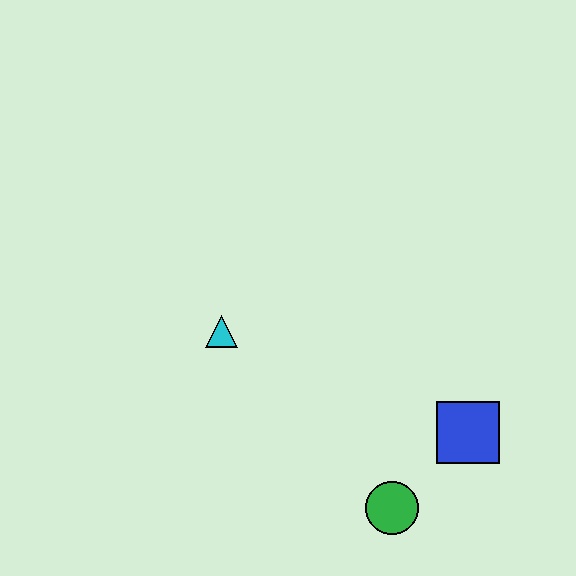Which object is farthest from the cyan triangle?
The blue square is farthest from the cyan triangle.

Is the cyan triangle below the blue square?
No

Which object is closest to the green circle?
The blue square is closest to the green circle.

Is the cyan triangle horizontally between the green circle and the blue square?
No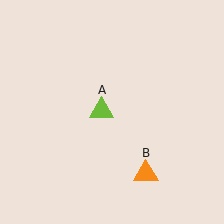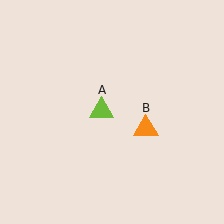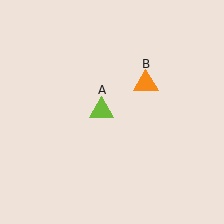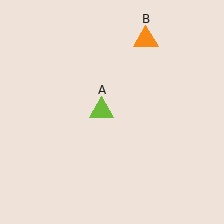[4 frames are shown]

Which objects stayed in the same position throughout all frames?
Lime triangle (object A) remained stationary.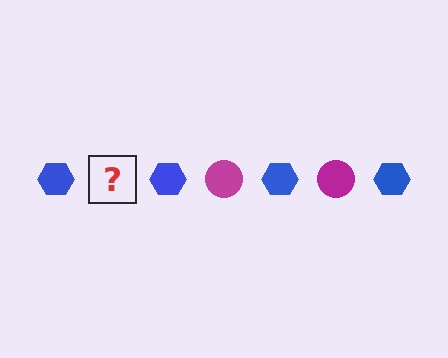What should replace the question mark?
The question mark should be replaced with a magenta circle.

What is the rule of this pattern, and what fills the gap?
The rule is that the pattern alternates between blue hexagon and magenta circle. The gap should be filled with a magenta circle.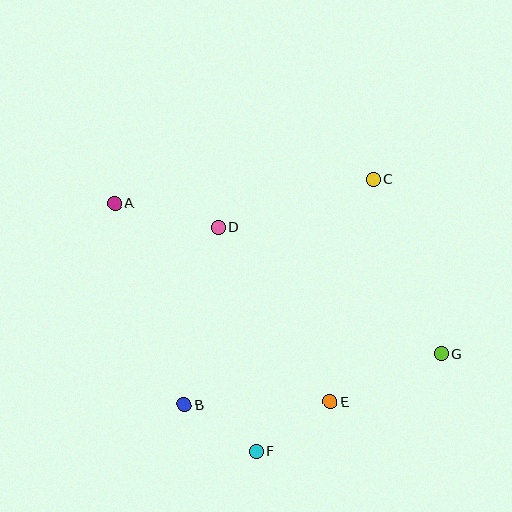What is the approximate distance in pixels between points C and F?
The distance between C and F is approximately 296 pixels.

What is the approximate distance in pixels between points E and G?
The distance between E and G is approximately 121 pixels.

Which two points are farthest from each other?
Points A and G are farthest from each other.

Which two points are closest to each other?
Points B and F are closest to each other.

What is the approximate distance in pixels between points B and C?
The distance between B and C is approximately 294 pixels.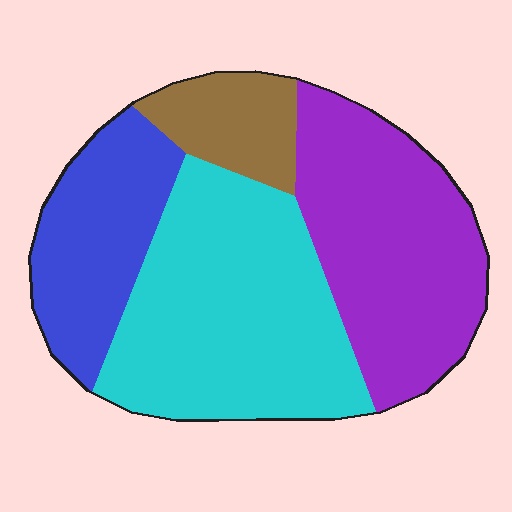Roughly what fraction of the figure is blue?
Blue takes up between a sixth and a third of the figure.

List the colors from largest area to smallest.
From largest to smallest: cyan, purple, blue, brown.